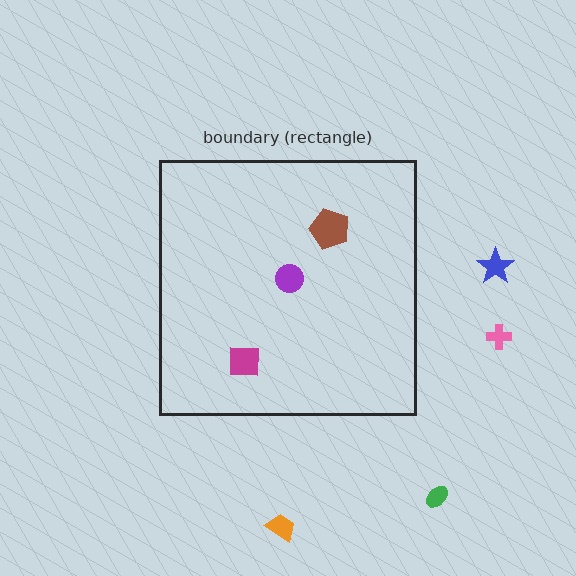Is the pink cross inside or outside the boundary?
Outside.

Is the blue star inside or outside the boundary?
Outside.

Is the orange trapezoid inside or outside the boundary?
Outside.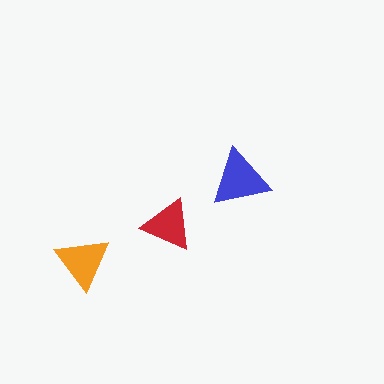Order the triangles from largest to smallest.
the blue one, the orange one, the red one.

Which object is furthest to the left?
The orange triangle is leftmost.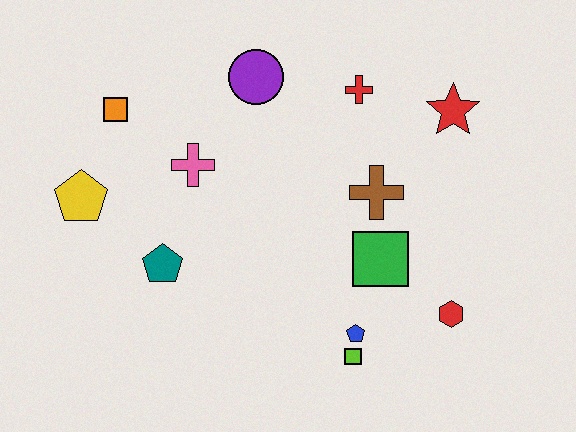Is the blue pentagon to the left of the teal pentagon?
No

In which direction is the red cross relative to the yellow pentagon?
The red cross is to the right of the yellow pentagon.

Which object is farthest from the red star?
The yellow pentagon is farthest from the red star.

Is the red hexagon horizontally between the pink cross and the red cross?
No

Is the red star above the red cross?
No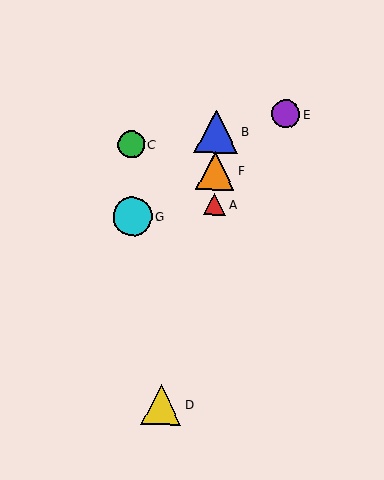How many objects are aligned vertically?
3 objects (A, B, F) are aligned vertically.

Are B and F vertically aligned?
Yes, both are at x≈216.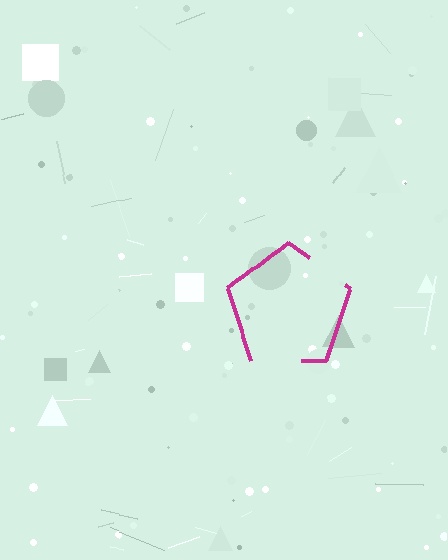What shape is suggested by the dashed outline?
The dashed outline suggests a pentagon.